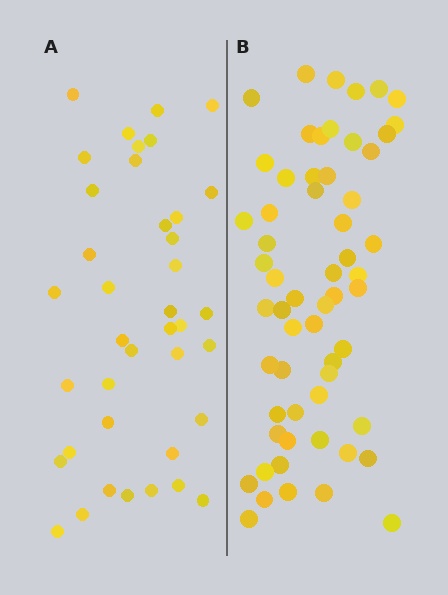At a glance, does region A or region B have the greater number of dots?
Region B (the right region) has more dots.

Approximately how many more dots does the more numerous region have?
Region B has approximately 20 more dots than region A.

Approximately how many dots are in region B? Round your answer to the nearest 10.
About 60 dots. (The exact count is 59, which rounds to 60.)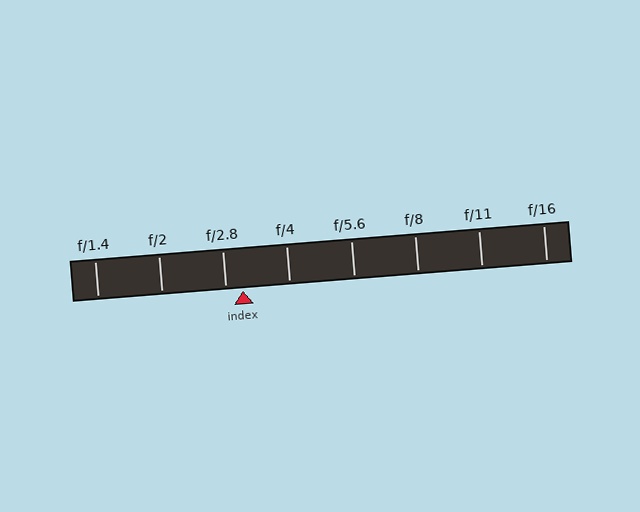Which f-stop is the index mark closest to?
The index mark is closest to f/2.8.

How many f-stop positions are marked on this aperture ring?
There are 8 f-stop positions marked.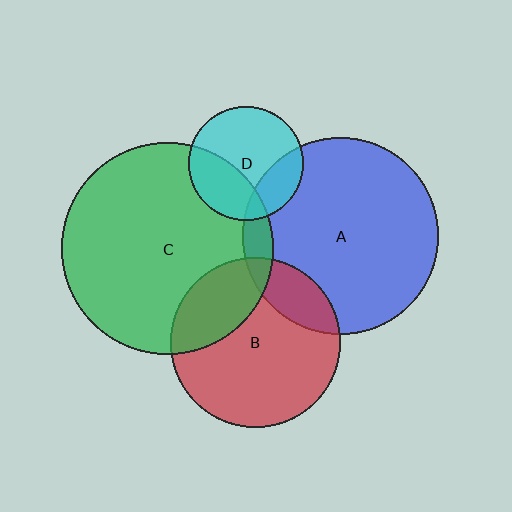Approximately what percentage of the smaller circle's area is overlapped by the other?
Approximately 35%.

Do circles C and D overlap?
Yes.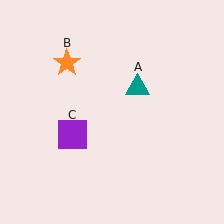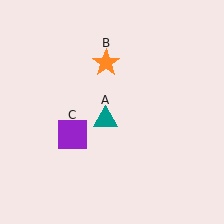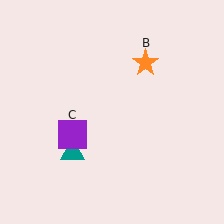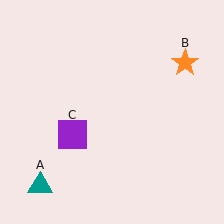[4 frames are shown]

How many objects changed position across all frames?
2 objects changed position: teal triangle (object A), orange star (object B).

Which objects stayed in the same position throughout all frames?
Purple square (object C) remained stationary.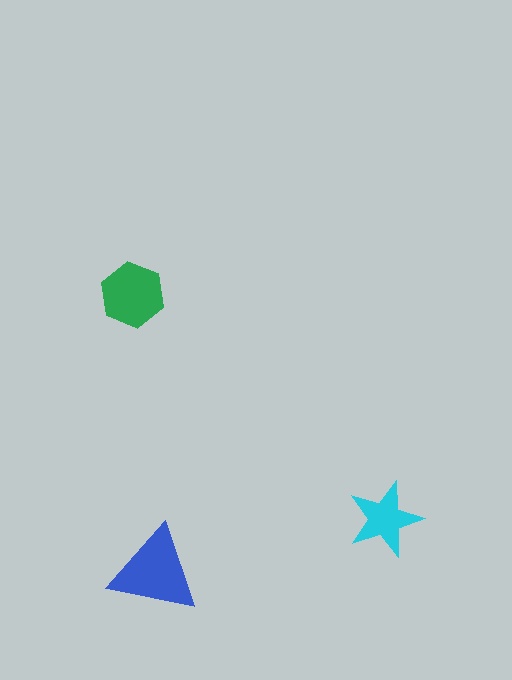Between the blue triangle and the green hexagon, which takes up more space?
The blue triangle.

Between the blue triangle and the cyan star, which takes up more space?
The blue triangle.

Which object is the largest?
The blue triangle.